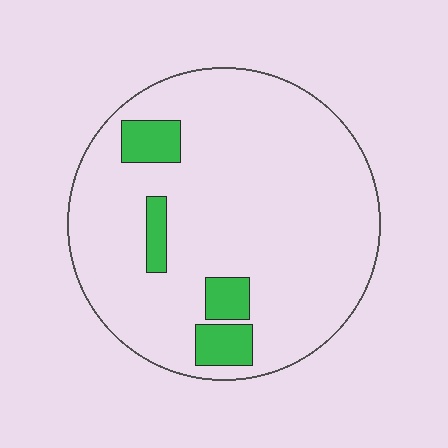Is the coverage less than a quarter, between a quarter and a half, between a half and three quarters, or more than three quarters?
Less than a quarter.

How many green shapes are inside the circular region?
4.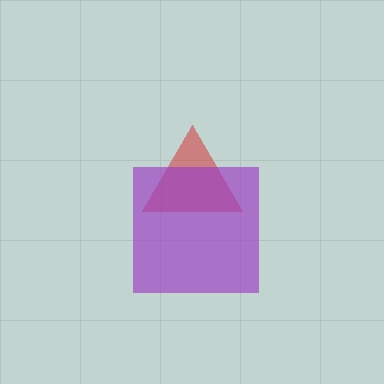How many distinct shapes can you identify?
There are 2 distinct shapes: a red triangle, a purple square.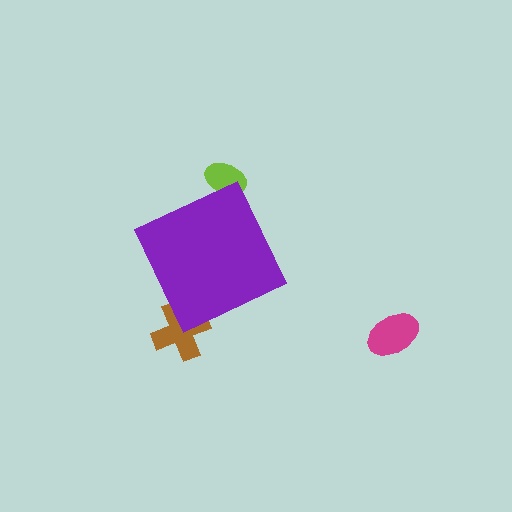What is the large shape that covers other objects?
A purple diamond.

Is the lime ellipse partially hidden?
Yes, the lime ellipse is partially hidden behind the purple diamond.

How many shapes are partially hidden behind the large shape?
2 shapes are partially hidden.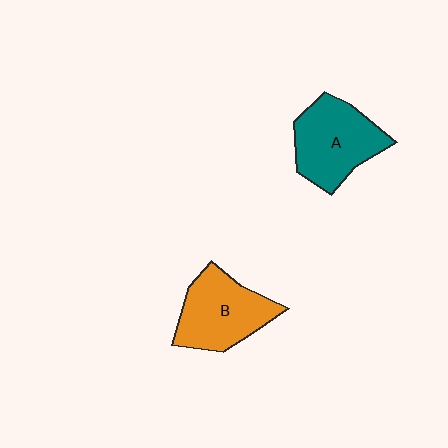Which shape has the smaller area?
Shape B (orange).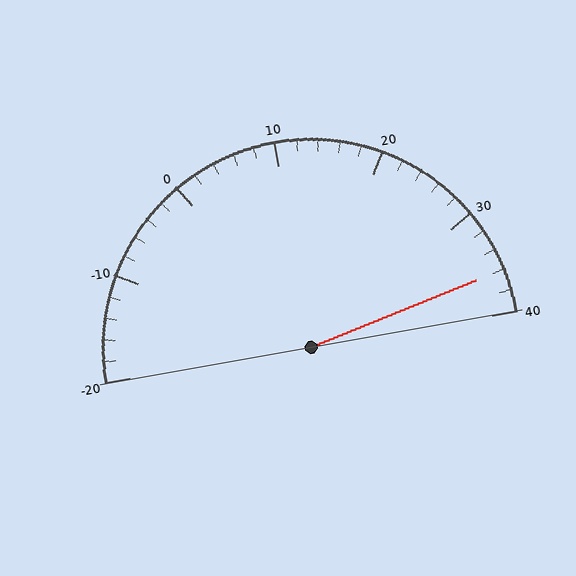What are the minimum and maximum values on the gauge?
The gauge ranges from -20 to 40.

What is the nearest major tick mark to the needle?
The nearest major tick mark is 40.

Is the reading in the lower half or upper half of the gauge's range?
The reading is in the upper half of the range (-20 to 40).